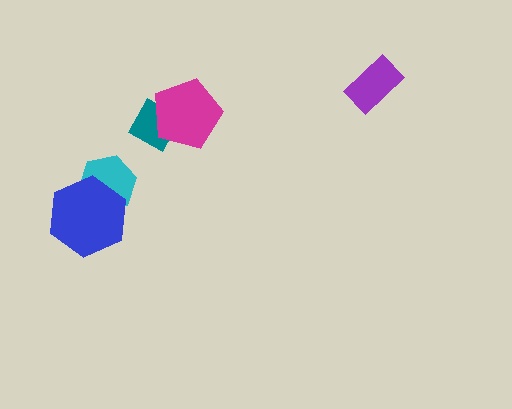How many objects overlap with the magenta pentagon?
1 object overlaps with the magenta pentagon.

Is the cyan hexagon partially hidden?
Yes, it is partially covered by another shape.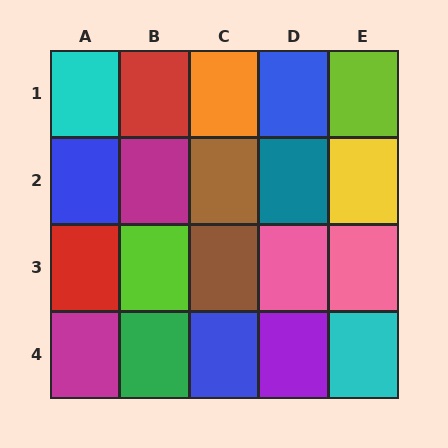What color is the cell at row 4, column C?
Blue.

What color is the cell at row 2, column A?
Blue.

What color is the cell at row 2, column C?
Brown.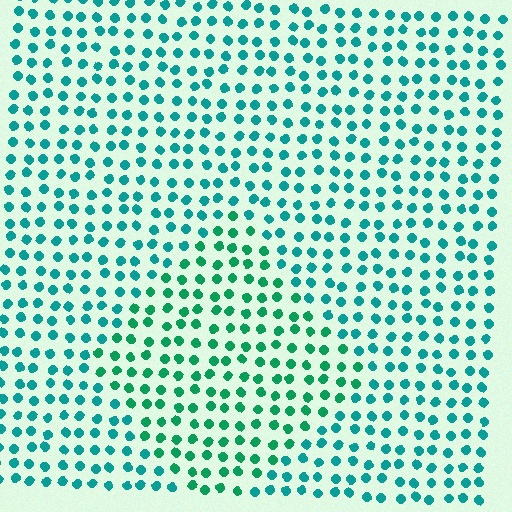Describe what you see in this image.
The image is filled with small teal elements in a uniform arrangement. A diamond-shaped region is visible where the elements are tinted to a slightly different hue, forming a subtle color boundary.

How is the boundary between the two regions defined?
The boundary is defined purely by a slight shift in hue (about 25 degrees). Spacing, size, and orientation are identical on both sides.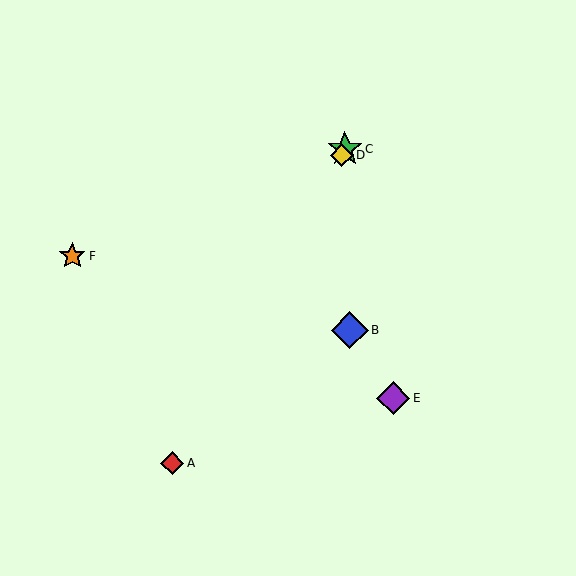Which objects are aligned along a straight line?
Objects A, C, D are aligned along a straight line.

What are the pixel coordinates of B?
Object B is at (350, 330).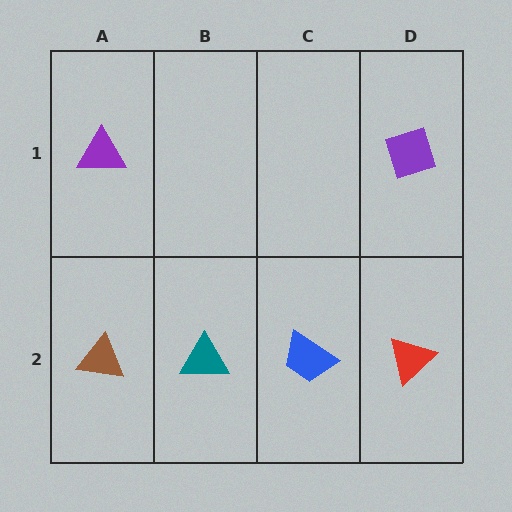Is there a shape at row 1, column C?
No, that cell is empty.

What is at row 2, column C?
A blue trapezoid.